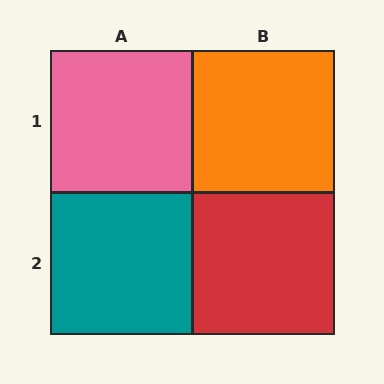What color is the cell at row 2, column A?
Teal.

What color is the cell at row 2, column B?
Red.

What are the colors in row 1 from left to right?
Pink, orange.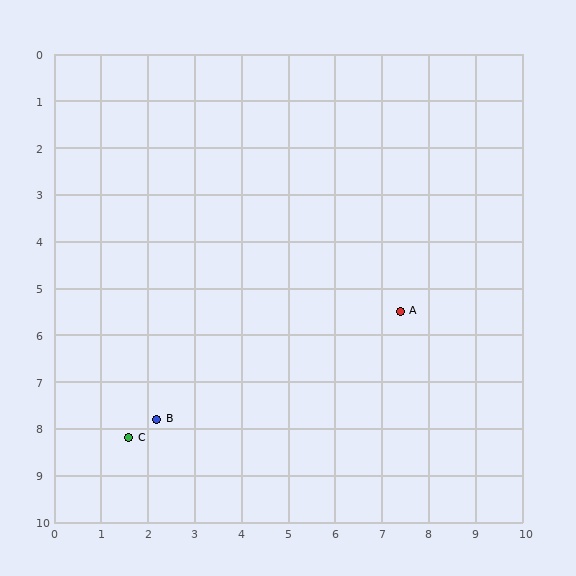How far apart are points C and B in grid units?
Points C and B are about 0.7 grid units apart.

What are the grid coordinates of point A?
Point A is at approximately (7.4, 5.5).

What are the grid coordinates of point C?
Point C is at approximately (1.6, 8.2).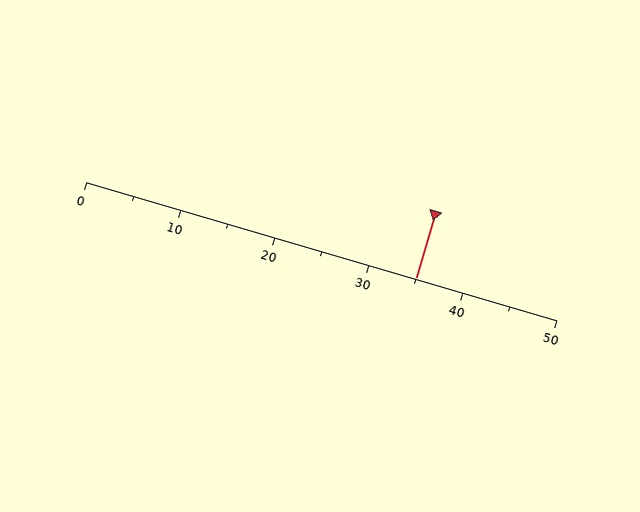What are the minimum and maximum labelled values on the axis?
The axis runs from 0 to 50.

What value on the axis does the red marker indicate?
The marker indicates approximately 35.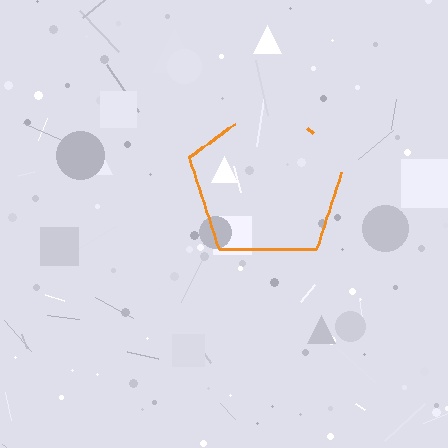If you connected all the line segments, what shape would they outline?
They would outline a pentagon.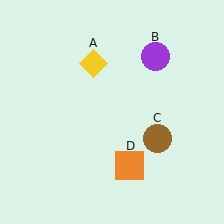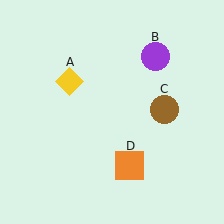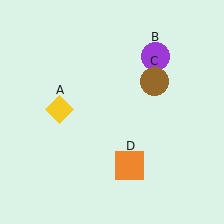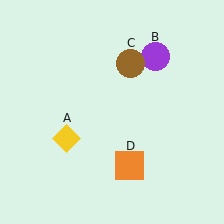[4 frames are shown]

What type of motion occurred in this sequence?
The yellow diamond (object A), brown circle (object C) rotated counterclockwise around the center of the scene.